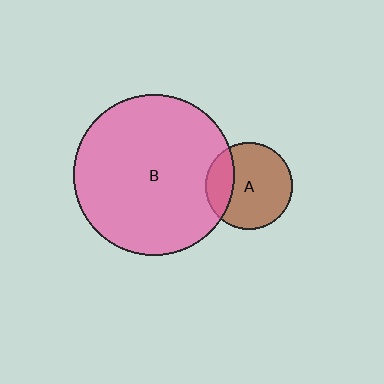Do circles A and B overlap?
Yes.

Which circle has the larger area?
Circle B (pink).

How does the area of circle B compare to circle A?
Approximately 3.5 times.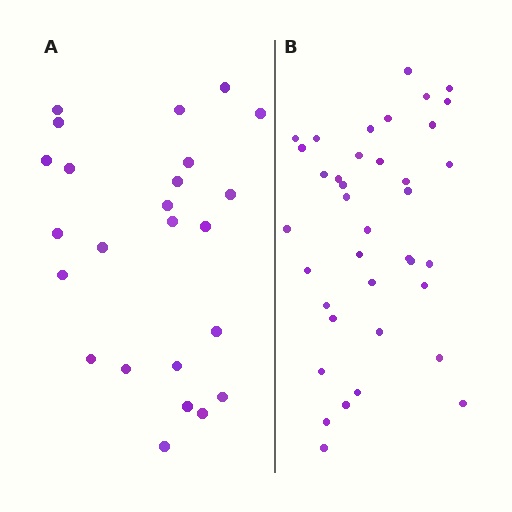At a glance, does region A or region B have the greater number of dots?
Region B (the right region) has more dots.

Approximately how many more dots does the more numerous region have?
Region B has approximately 15 more dots than region A.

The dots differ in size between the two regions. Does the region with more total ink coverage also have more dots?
No. Region A has more total ink coverage because its dots are larger, but region B actually contains more individual dots. Total area can be misleading — the number of items is what matters here.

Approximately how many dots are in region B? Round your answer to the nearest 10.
About 40 dots. (The exact count is 38, which rounds to 40.)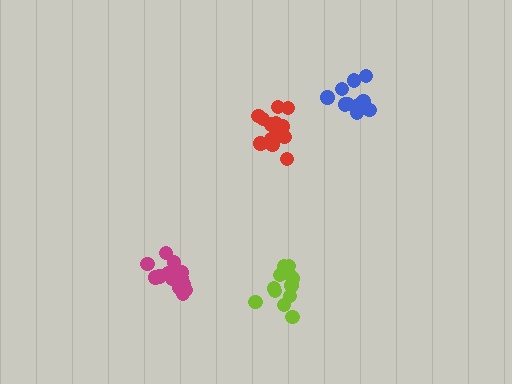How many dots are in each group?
Group 1: 10 dots, Group 2: 13 dots, Group 3: 12 dots, Group 4: 15 dots (50 total).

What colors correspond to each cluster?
The clusters are colored: blue, magenta, lime, red.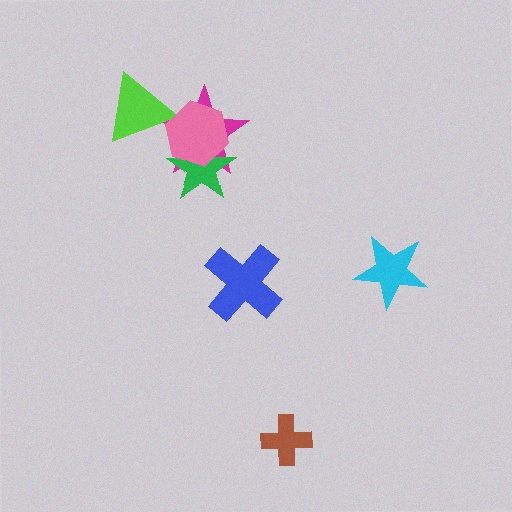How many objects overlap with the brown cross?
0 objects overlap with the brown cross.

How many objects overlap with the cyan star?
0 objects overlap with the cyan star.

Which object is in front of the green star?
The pink hexagon is in front of the green star.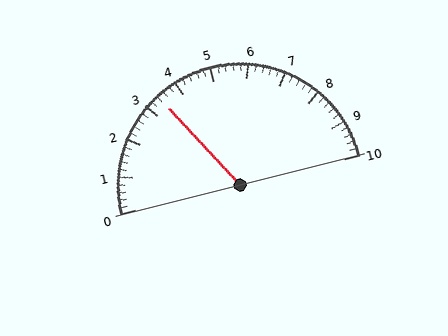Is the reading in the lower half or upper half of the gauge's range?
The reading is in the lower half of the range (0 to 10).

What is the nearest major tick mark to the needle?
The nearest major tick mark is 3.